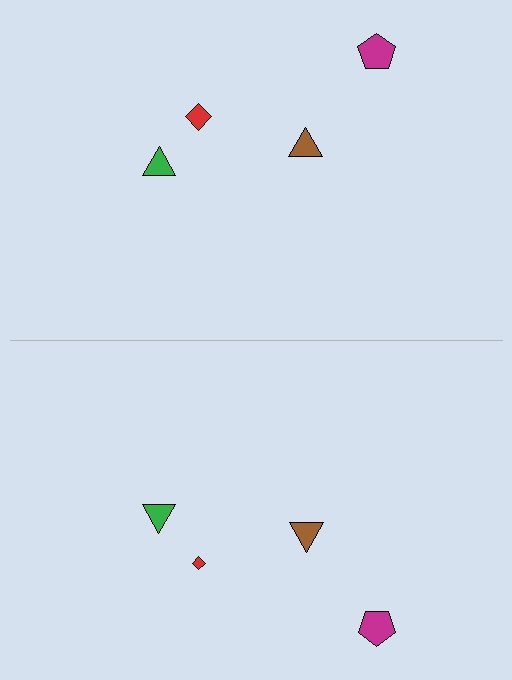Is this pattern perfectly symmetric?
No, the pattern is not perfectly symmetric. The red diamond on the bottom side has a different size than its mirror counterpart.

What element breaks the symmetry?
The red diamond on the bottom side has a different size than its mirror counterpart.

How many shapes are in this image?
There are 8 shapes in this image.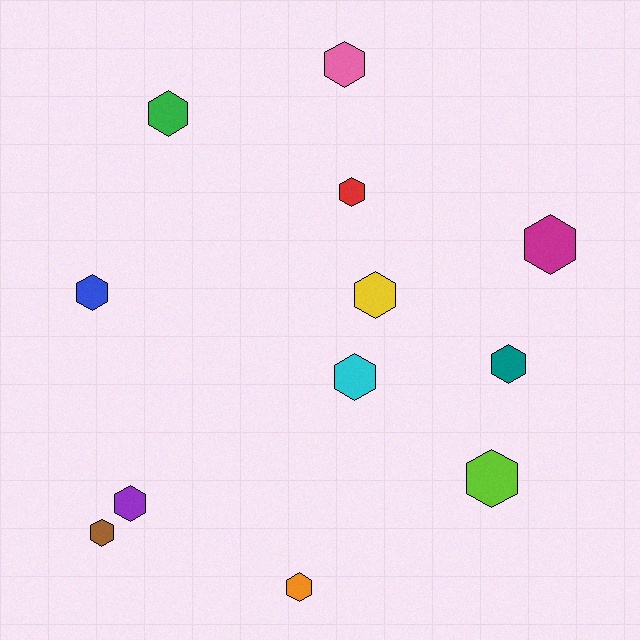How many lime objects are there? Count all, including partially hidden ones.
There is 1 lime object.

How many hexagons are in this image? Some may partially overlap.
There are 12 hexagons.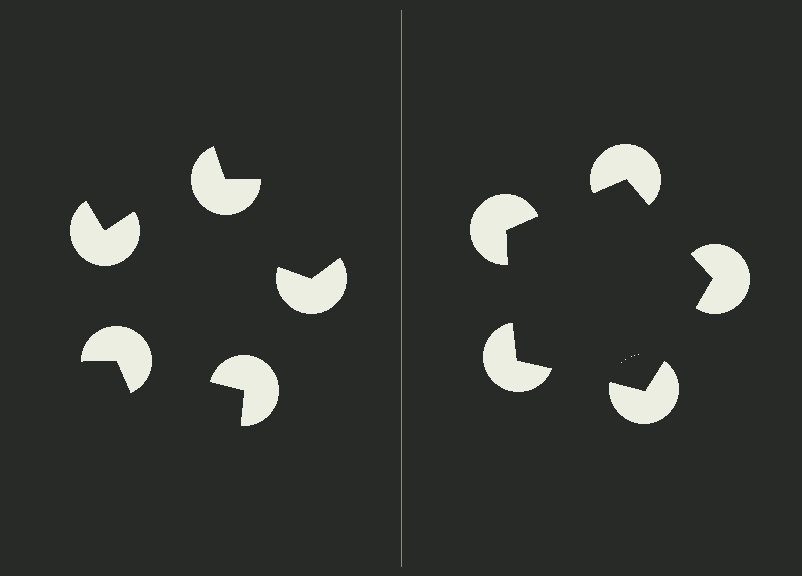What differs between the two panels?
The pac-man discs are positioned identically on both sides; only the wedge orientations differ. On the right they align to a pentagon; on the left they are misaligned.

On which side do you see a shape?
An illusory pentagon appears on the right side. On the left side the wedge cuts are rotated, so no coherent shape forms.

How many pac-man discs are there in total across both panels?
10 — 5 on each side.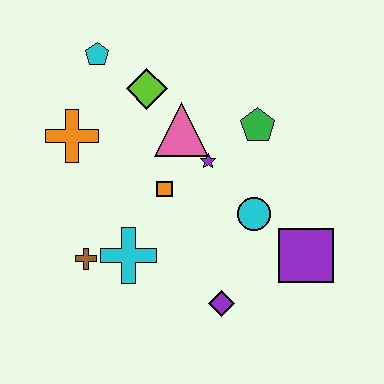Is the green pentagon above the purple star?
Yes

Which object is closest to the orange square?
The purple star is closest to the orange square.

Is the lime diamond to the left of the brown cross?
No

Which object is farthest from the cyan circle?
The cyan pentagon is farthest from the cyan circle.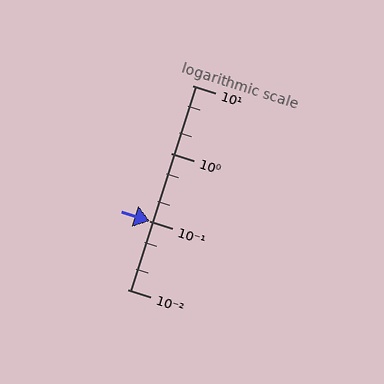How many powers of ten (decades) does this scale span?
The scale spans 3 decades, from 0.01 to 10.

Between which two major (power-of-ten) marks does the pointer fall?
The pointer is between 0.1 and 1.